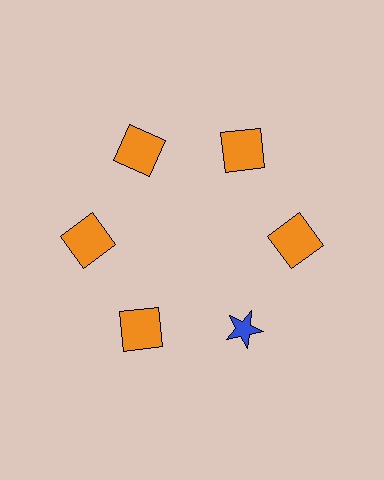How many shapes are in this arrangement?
There are 6 shapes arranged in a ring pattern.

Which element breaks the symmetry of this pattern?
The blue star at roughly the 5 o'clock position breaks the symmetry. All other shapes are orange squares.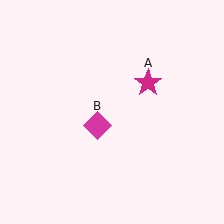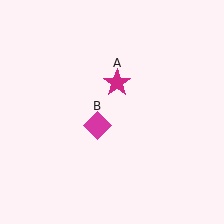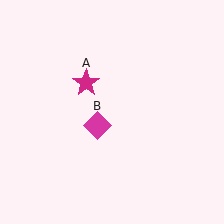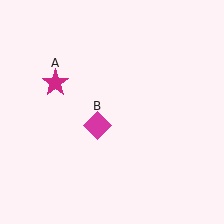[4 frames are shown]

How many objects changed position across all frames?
1 object changed position: magenta star (object A).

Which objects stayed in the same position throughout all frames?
Magenta diamond (object B) remained stationary.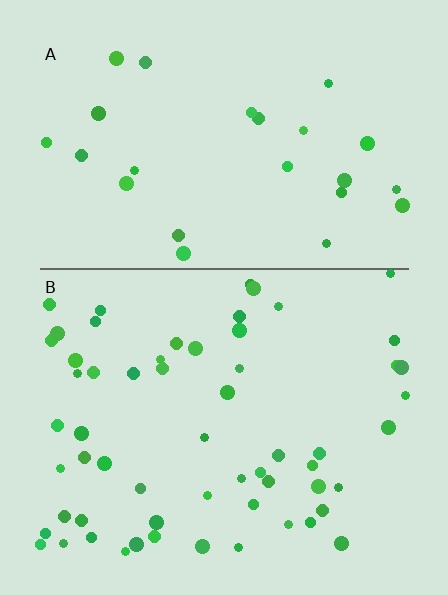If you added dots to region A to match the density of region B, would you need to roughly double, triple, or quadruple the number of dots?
Approximately double.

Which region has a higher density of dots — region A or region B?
B (the bottom).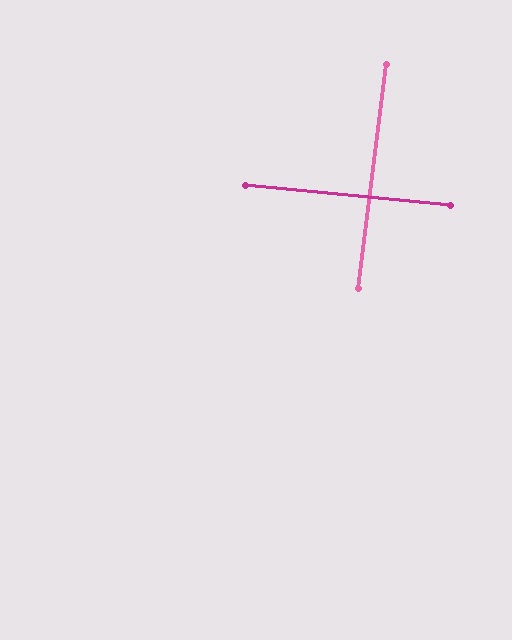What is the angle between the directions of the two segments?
Approximately 89 degrees.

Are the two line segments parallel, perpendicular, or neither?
Perpendicular — they meet at approximately 89°.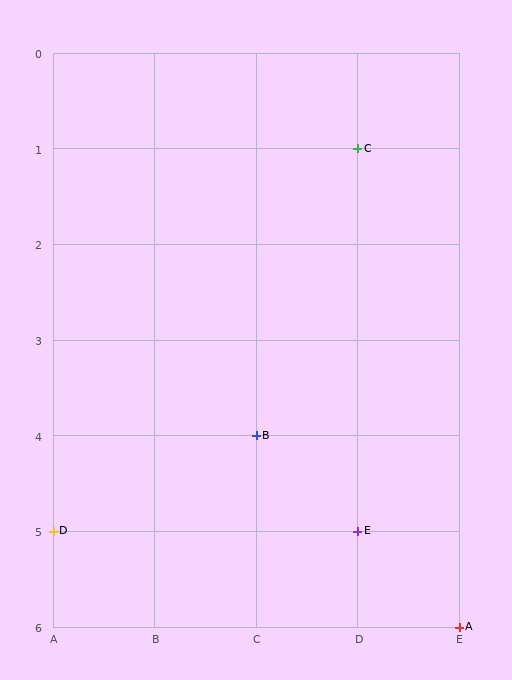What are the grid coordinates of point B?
Point B is at grid coordinates (C, 4).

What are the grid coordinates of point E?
Point E is at grid coordinates (D, 5).